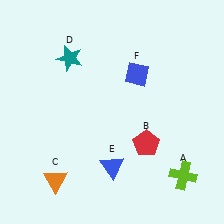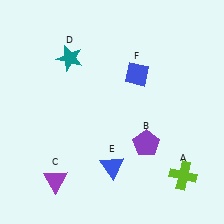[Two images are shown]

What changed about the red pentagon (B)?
In Image 1, B is red. In Image 2, it changed to purple.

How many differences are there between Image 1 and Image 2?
There are 2 differences between the two images.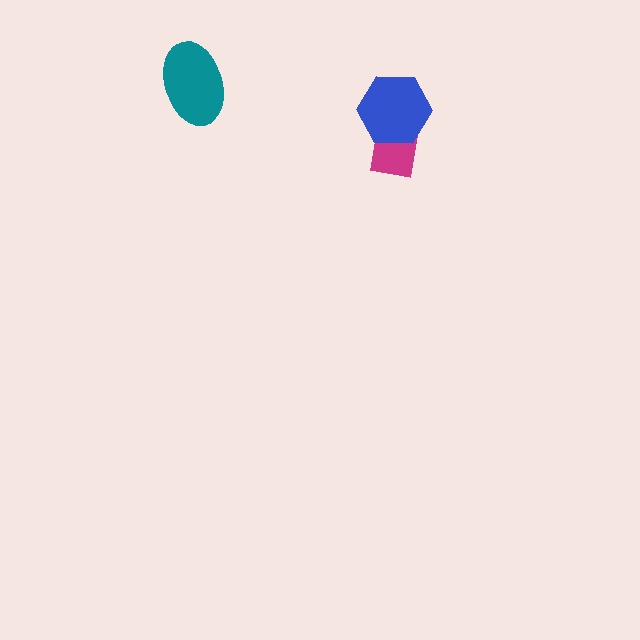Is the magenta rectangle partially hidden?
Yes, it is partially covered by another shape.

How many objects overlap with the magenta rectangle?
1 object overlaps with the magenta rectangle.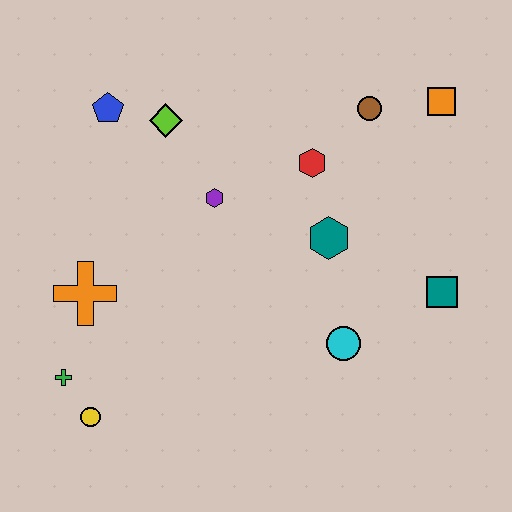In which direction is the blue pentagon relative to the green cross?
The blue pentagon is above the green cross.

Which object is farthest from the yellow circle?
The orange square is farthest from the yellow circle.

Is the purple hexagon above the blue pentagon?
No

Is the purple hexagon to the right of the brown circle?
No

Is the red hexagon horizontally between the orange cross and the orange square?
Yes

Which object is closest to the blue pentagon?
The lime diamond is closest to the blue pentagon.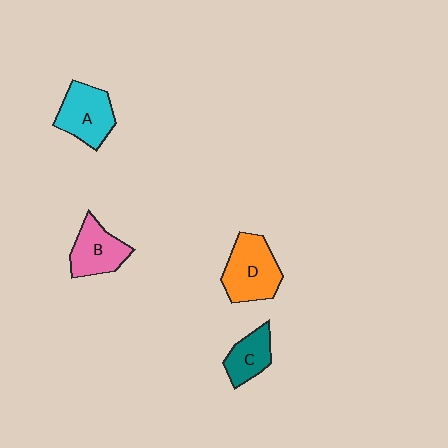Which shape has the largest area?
Shape D (orange).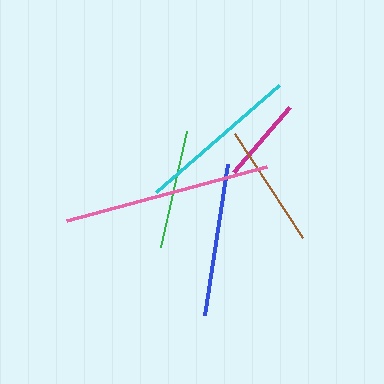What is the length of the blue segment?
The blue segment is approximately 153 pixels long.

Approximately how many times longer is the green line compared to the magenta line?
The green line is approximately 1.4 times the length of the magenta line.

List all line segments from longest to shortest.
From longest to shortest: pink, cyan, blue, brown, green, magenta.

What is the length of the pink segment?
The pink segment is approximately 207 pixels long.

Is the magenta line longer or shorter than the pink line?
The pink line is longer than the magenta line.